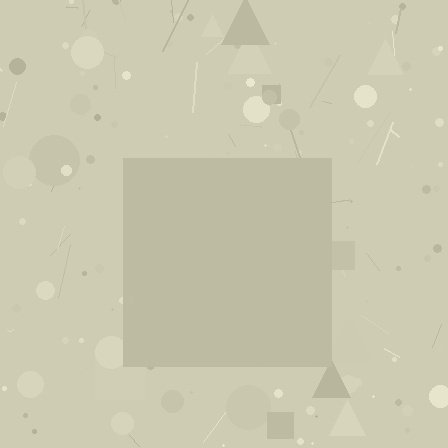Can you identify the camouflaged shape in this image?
The camouflaged shape is a square.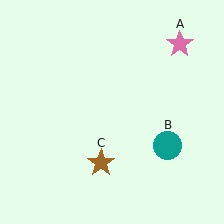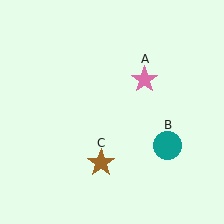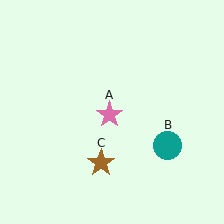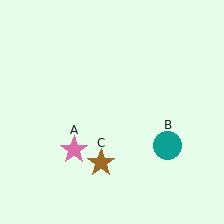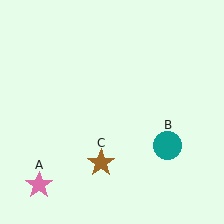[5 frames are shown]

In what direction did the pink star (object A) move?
The pink star (object A) moved down and to the left.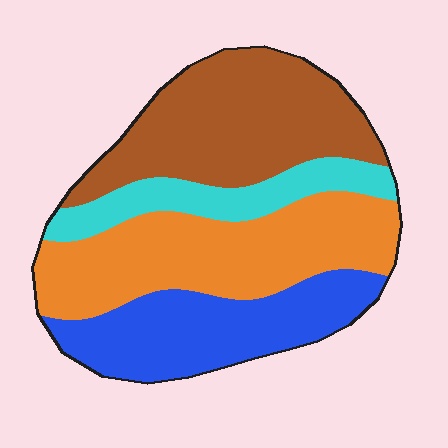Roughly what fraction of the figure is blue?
Blue takes up about one quarter (1/4) of the figure.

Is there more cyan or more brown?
Brown.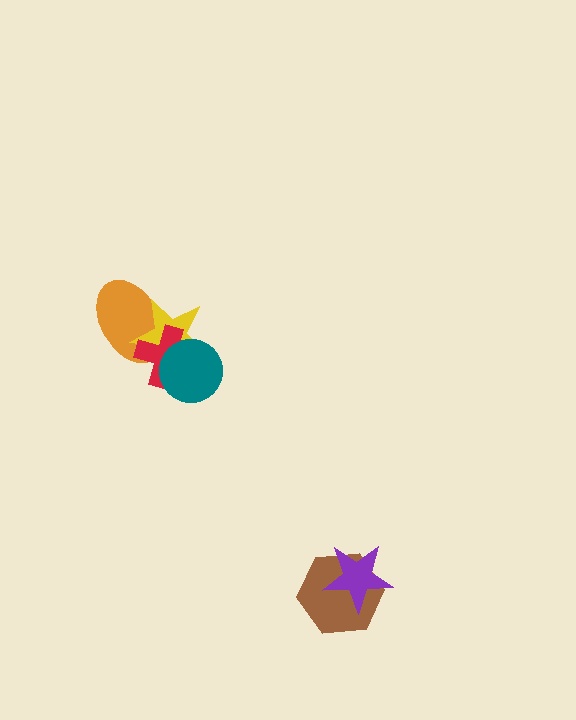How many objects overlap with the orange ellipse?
2 objects overlap with the orange ellipse.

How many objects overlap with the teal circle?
2 objects overlap with the teal circle.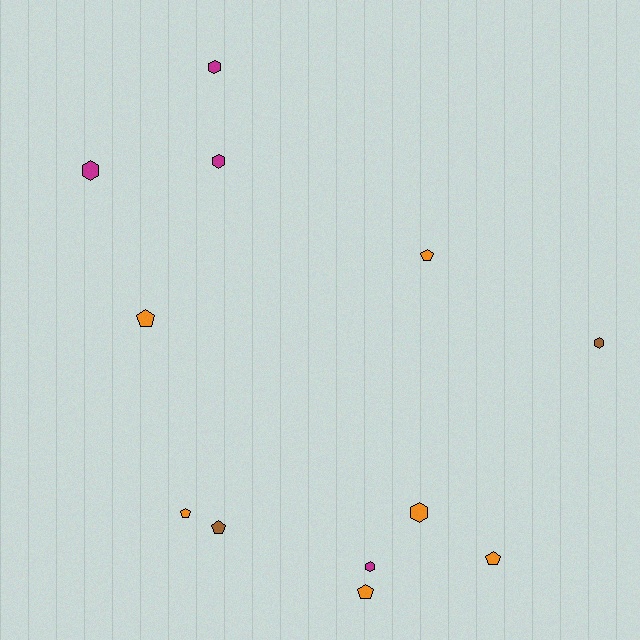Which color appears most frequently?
Orange, with 6 objects.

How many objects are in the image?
There are 12 objects.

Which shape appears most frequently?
Hexagon, with 6 objects.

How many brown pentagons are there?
There is 1 brown pentagon.